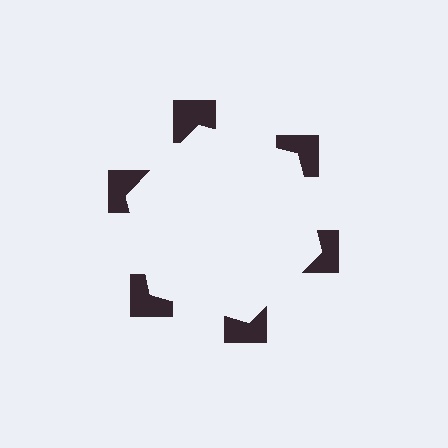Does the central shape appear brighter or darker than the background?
It typically appears slightly brighter than the background, even though no actual brightness change is drawn.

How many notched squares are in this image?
There are 6 — one at each vertex of the illusory hexagon.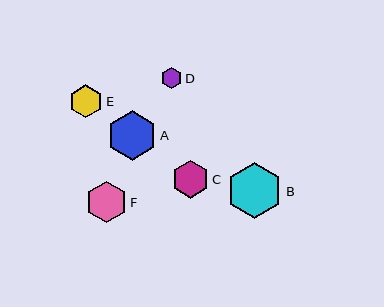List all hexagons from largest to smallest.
From largest to smallest: B, A, F, C, E, D.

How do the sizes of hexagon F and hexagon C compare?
Hexagon F and hexagon C are approximately the same size.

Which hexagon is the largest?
Hexagon B is the largest with a size of approximately 56 pixels.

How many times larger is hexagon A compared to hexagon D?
Hexagon A is approximately 2.3 times the size of hexagon D.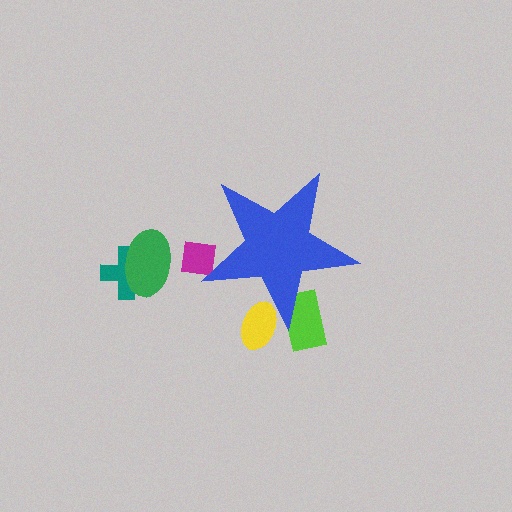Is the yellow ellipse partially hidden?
Yes, the yellow ellipse is partially hidden behind the blue star.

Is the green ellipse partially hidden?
No, the green ellipse is fully visible.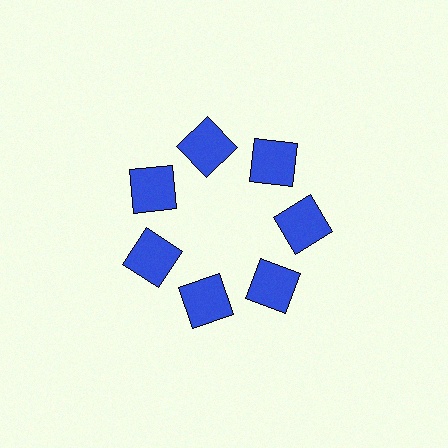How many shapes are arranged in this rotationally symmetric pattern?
There are 7 shapes, arranged in 7 groups of 1.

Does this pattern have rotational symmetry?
Yes, this pattern has 7-fold rotational symmetry. It looks the same after rotating 51 degrees around the center.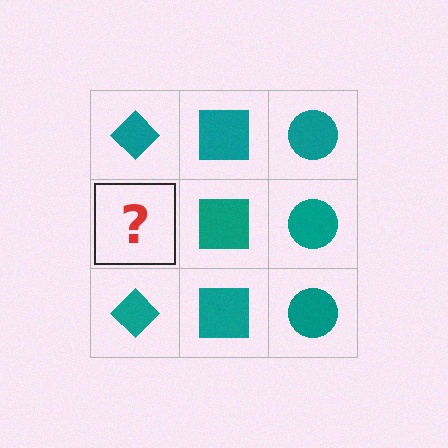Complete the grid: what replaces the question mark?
The question mark should be replaced with a teal diamond.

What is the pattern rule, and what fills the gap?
The rule is that each column has a consistent shape. The gap should be filled with a teal diamond.